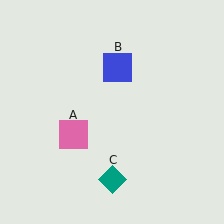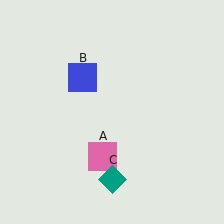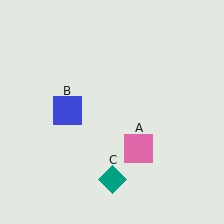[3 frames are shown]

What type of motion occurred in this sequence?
The pink square (object A), blue square (object B) rotated counterclockwise around the center of the scene.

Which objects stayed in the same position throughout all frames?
Teal diamond (object C) remained stationary.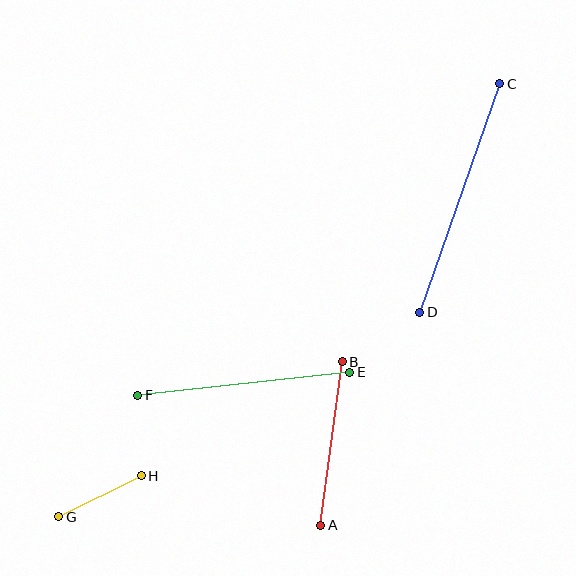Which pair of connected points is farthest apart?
Points C and D are farthest apart.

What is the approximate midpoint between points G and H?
The midpoint is at approximately (100, 496) pixels.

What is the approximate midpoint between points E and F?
The midpoint is at approximately (244, 384) pixels.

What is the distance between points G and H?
The distance is approximately 92 pixels.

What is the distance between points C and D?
The distance is approximately 242 pixels.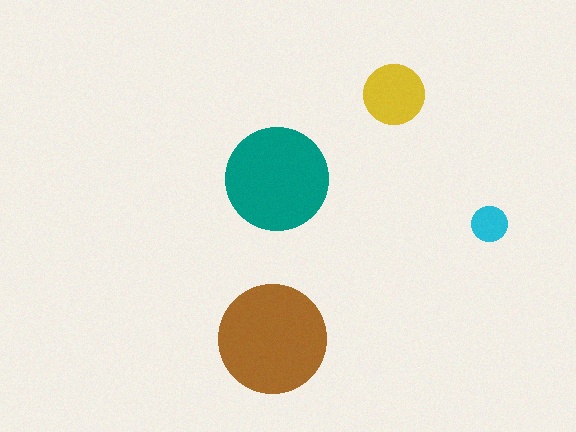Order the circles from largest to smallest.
the brown one, the teal one, the yellow one, the cyan one.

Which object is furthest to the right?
The cyan circle is rightmost.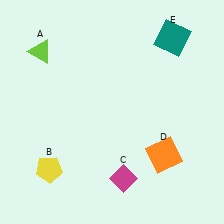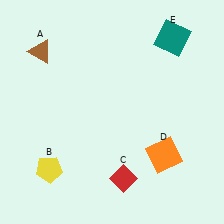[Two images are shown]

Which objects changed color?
A changed from lime to brown. C changed from magenta to red.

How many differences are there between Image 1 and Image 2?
There are 2 differences between the two images.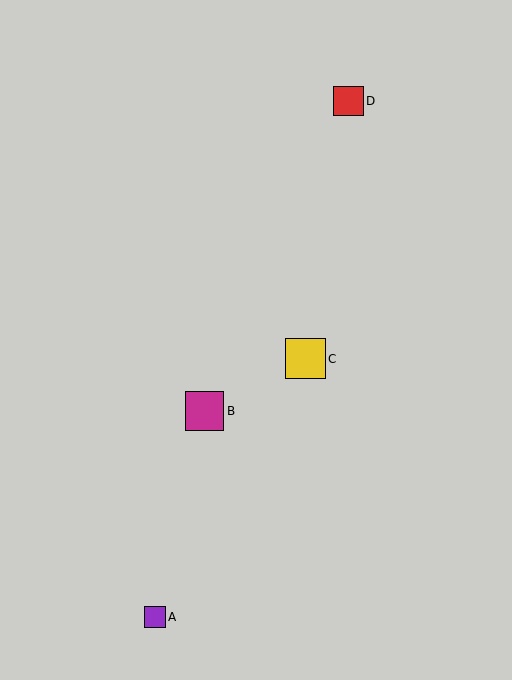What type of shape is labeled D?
Shape D is a red square.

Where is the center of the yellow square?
The center of the yellow square is at (305, 359).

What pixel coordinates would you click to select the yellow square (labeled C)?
Click at (305, 359) to select the yellow square C.